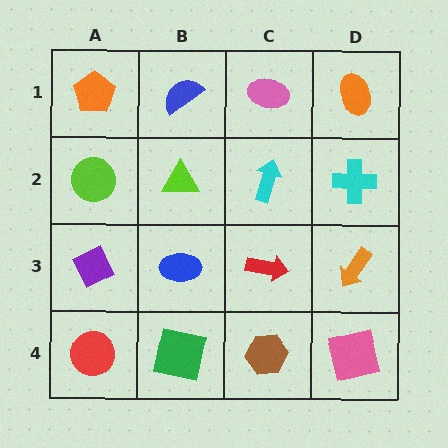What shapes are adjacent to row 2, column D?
An orange ellipse (row 1, column D), an orange arrow (row 3, column D), a cyan arrow (row 2, column C).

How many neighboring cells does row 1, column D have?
2.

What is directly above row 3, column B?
A lime triangle.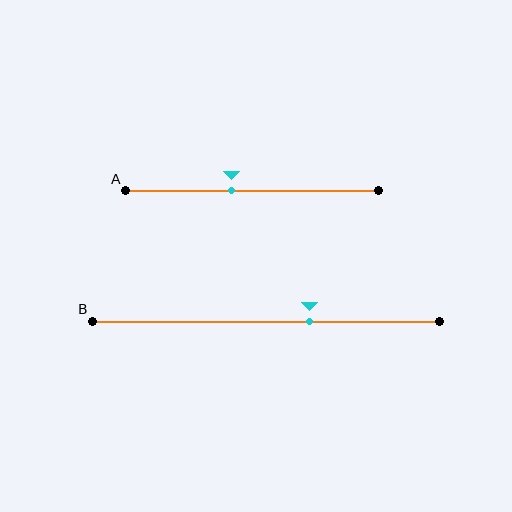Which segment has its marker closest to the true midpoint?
Segment A has its marker closest to the true midpoint.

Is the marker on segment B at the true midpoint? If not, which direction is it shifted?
No, the marker on segment B is shifted to the right by about 12% of the segment length.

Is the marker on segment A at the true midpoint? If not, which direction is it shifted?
No, the marker on segment A is shifted to the left by about 8% of the segment length.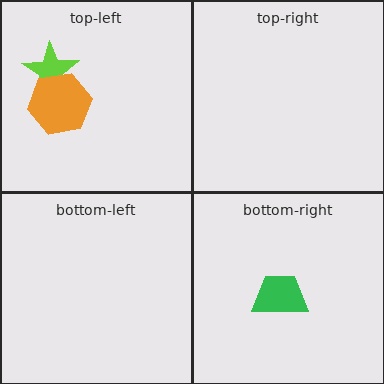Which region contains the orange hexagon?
The top-left region.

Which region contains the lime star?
The top-left region.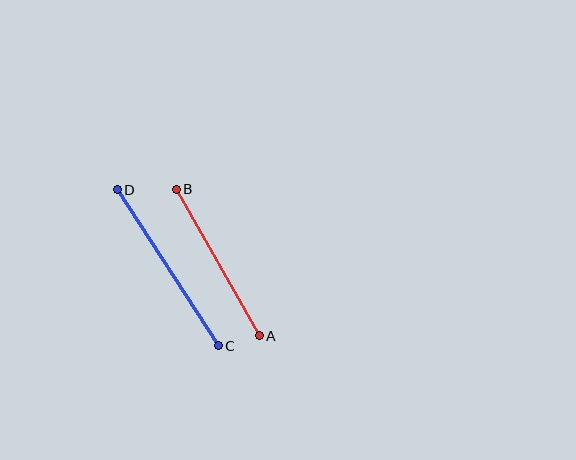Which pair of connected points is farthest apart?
Points C and D are farthest apart.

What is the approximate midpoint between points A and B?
The midpoint is at approximately (218, 263) pixels.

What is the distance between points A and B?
The distance is approximately 168 pixels.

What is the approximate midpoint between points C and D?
The midpoint is at approximately (168, 268) pixels.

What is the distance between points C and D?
The distance is approximately 186 pixels.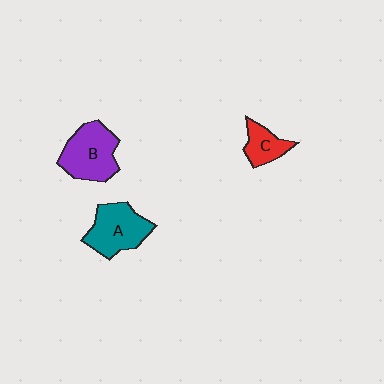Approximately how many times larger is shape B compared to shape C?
Approximately 2.0 times.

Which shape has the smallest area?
Shape C (red).